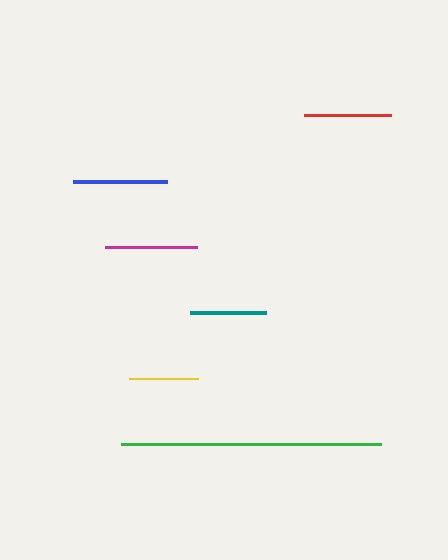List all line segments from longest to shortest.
From longest to shortest: green, blue, magenta, red, teal, yellow.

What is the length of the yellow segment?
The yellow segment is approximately 69 pixels long.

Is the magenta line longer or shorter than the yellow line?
The magenta line is longer than the yellow line.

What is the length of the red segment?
The red segment is approximately 87 pixels long.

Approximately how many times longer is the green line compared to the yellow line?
The green line is approximately 3.8 times the length of the yellow line.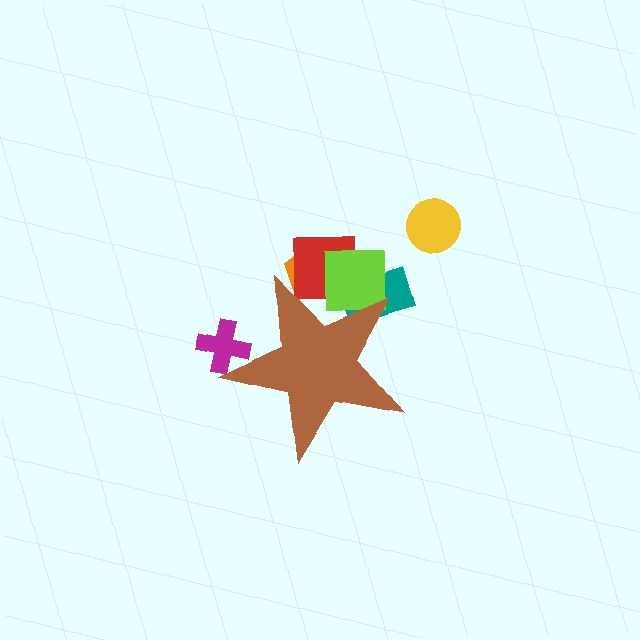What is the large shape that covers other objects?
A brown star.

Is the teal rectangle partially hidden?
Yes, the teal rectangle is partially hidden behind the brown star.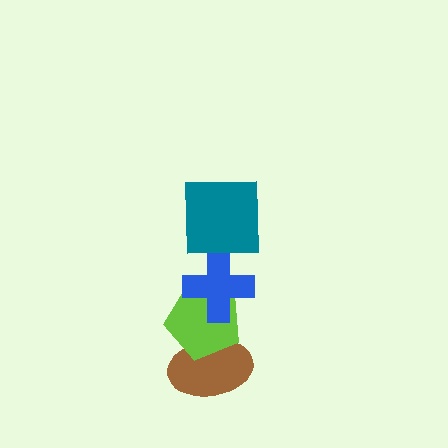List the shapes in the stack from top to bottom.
From top to bottom: the teal square, the blue cross, the lime pentagon, the brown ellipse.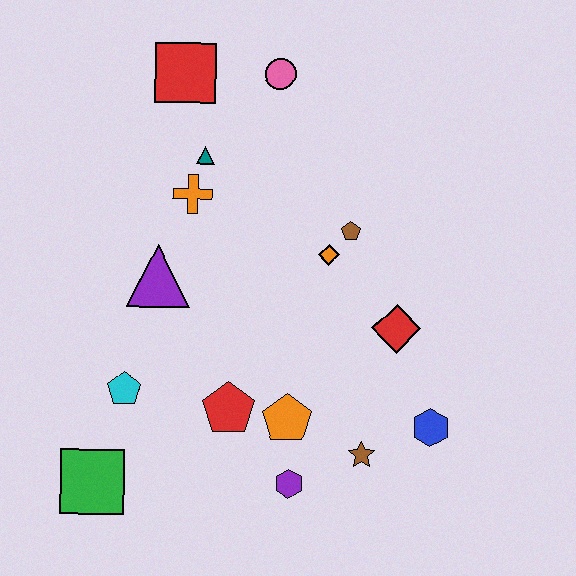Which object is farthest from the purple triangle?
The blue hexagon is farthest from the purple triangle.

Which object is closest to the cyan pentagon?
The green square is closest to the cyan pentagon.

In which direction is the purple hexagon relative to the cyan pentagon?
The purple hexagon is to the right of the cyan pentagon.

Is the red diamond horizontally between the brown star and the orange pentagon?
No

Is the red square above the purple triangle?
Yes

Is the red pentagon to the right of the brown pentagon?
No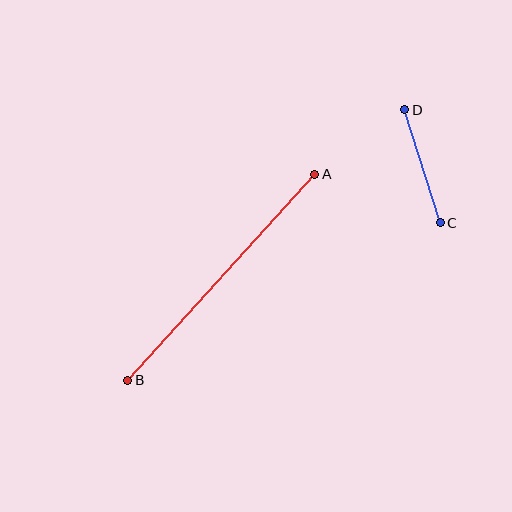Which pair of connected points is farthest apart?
Points A and B are farthest apart.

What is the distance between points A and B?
The distance is approximately 278 pixels.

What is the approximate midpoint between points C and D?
The midpoint is at approximately (423, 166) pixels.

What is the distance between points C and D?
The distance is approximately 118 pixels.